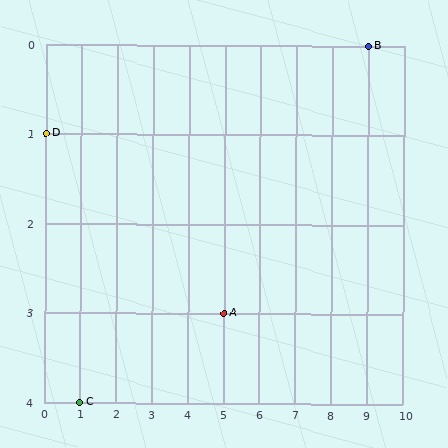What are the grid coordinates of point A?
Point A is at grid coordinates (5, 3).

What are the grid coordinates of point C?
Point C is at grid coordinates (1, 4).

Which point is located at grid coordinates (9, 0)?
Point B is at (9, 0).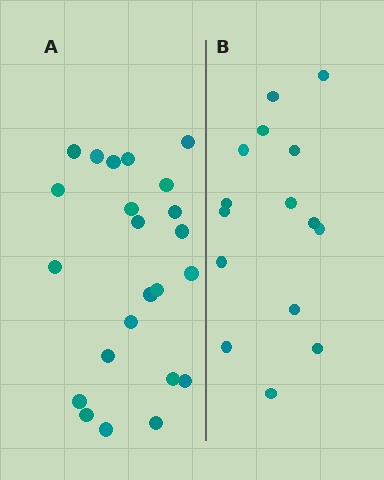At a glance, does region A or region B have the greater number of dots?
Region A (the left region) has more dots.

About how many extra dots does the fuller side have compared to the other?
Region A has roughly 8 or so more dots than region B.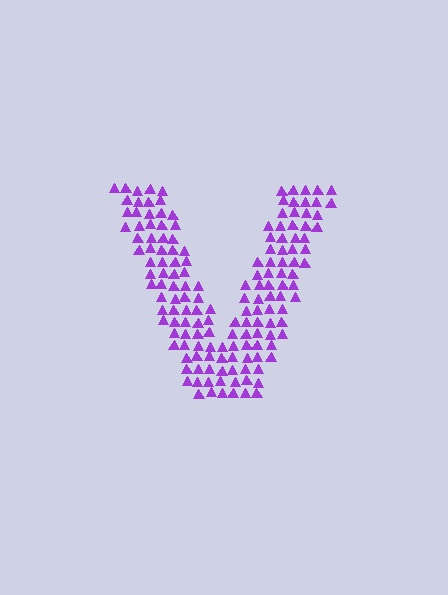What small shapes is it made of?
It is made of small triangles.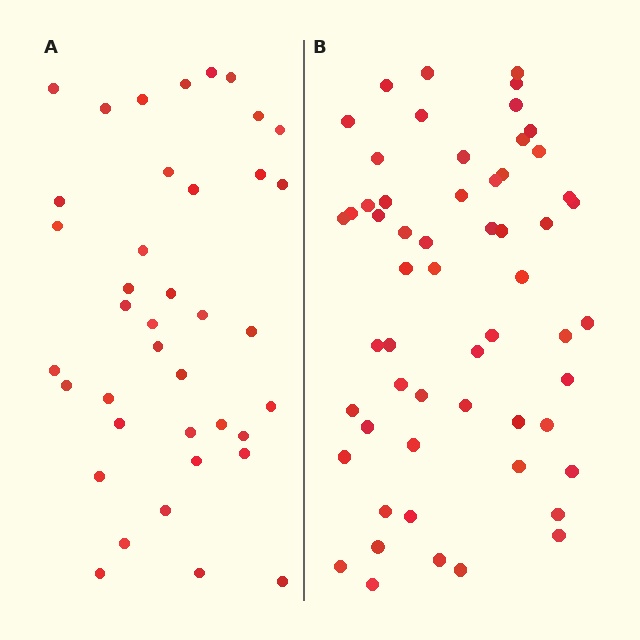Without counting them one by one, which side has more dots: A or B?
Region B (the right region) has more dots.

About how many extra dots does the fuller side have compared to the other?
Region B has approximately 20 more dots than region A.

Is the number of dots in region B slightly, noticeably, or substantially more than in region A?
Region B has substantially more. The ratio is roughly 1.5 to 1.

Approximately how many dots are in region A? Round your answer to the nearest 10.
About 40 dots. (The exact count is 39, which rounds to 40.)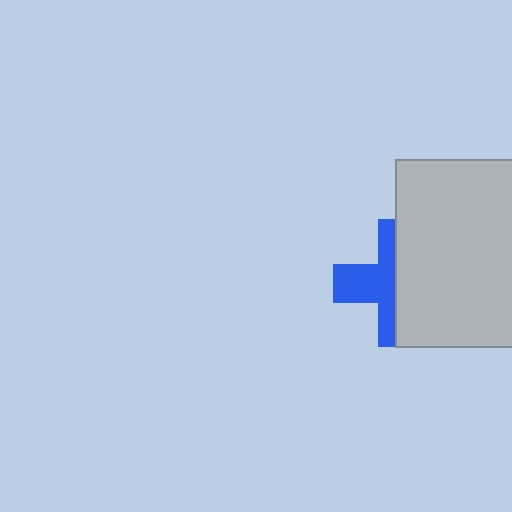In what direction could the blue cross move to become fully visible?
The blue cross could move left. That would shift it out from behind the light gray rectangle entirely.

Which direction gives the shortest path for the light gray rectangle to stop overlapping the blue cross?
Moving right gives the shortest separation.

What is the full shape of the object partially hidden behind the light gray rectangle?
The partially hidden object is a blue cross.